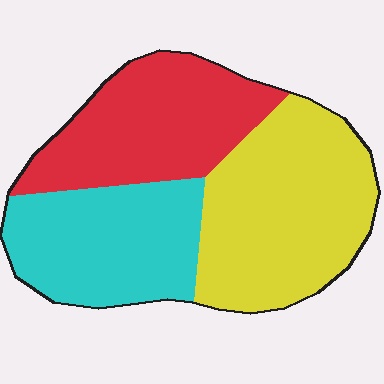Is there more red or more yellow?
Yellow.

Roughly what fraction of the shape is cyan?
Cyan takes up between a sixth and a third of the shape.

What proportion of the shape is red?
Red takes up about one third (1/3) of the shape.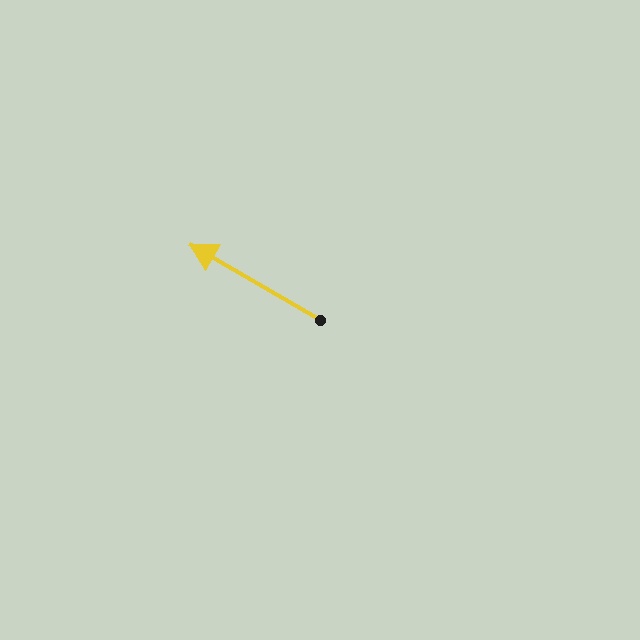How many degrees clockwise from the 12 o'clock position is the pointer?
Approximately 300 degrees.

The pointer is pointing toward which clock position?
Roughly 10 o'clock.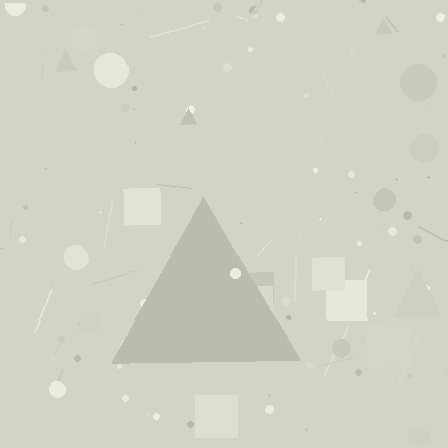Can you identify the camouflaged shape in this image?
The camouflaged shape is a triangle.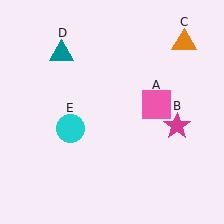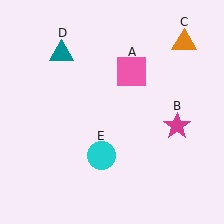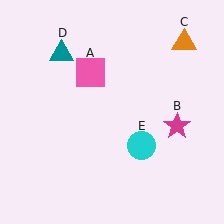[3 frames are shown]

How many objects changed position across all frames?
2 objects changed position: pink square (object A), cyan circle (object E).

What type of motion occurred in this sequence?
The pink square (object A), cyan circle (object E) rotated counterclockwise around the center of the scene.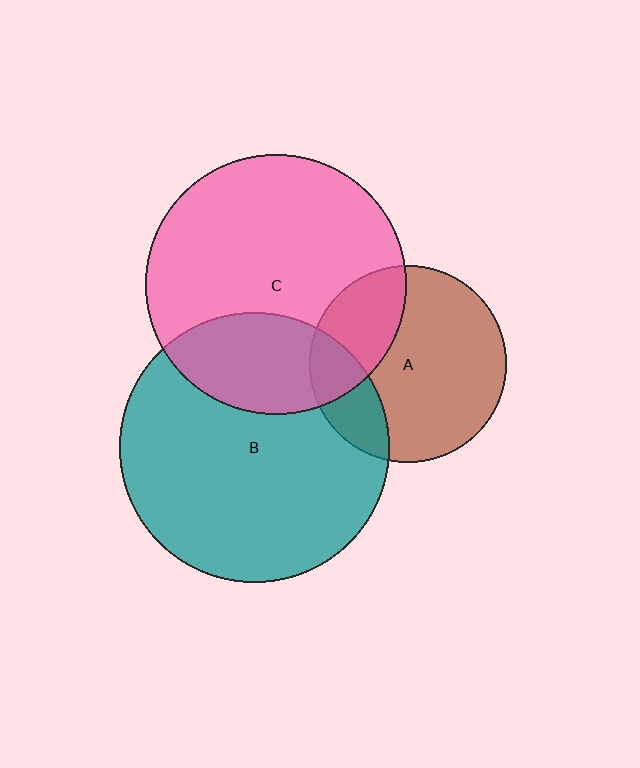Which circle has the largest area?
Circle B (teal).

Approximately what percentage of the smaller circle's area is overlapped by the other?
Approximately 30%.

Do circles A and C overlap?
Yes.